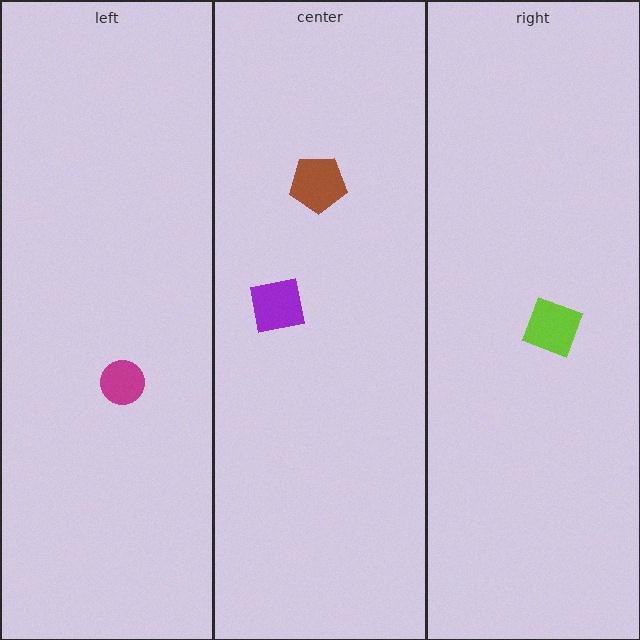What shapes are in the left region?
The magenta circle.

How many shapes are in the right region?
1.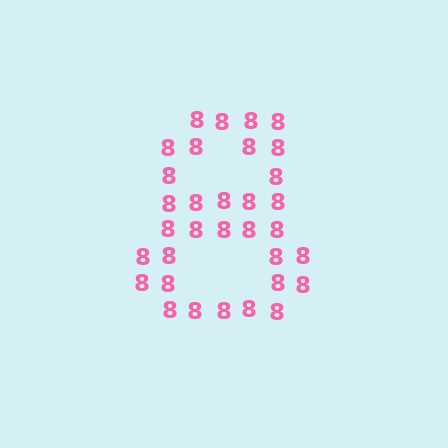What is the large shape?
The large shape is the digit 8.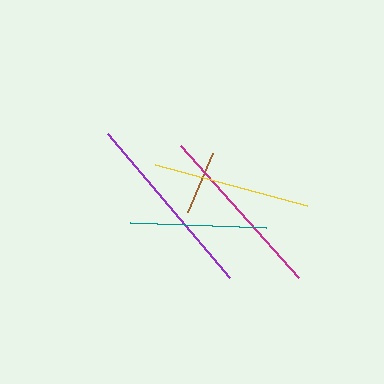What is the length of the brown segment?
The brown segment is approximately 64 pixels long.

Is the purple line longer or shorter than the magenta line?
The purple line is longer than the magenta line.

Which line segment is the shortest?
The brown line is the shortest at approximately 64 pixels.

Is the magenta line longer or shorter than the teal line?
The magenta line is longer than the teal line.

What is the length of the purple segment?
The purple segment is approximately 188 pixels long.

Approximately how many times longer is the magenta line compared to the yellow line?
The magenta line is approximately 1.1 times the length of the yellow line.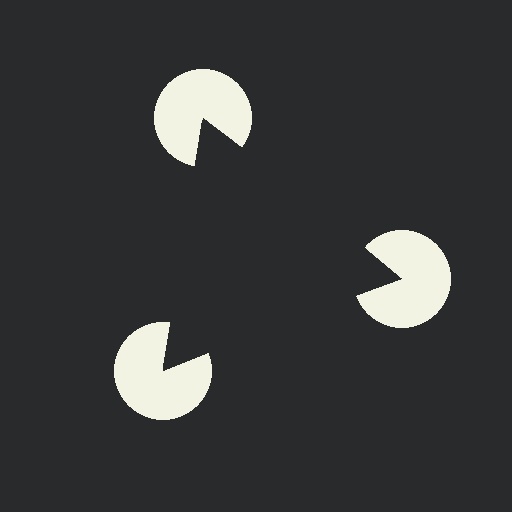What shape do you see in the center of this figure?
An illusory triangle — its edges are inferred from the aligned wedge cuts in the pac-man discs, not physically drawn.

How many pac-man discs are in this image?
There are 3 — one at each vertex of the illusory triangle.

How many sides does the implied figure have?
3 sides.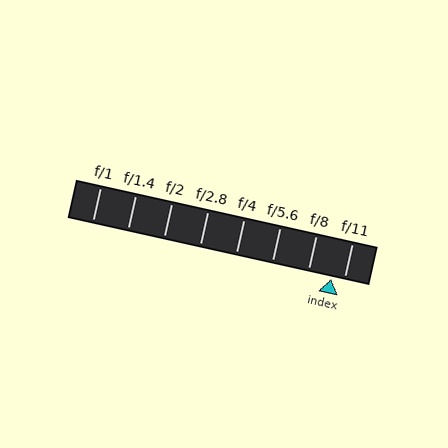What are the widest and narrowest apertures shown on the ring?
The widest aperture shown is f/1 and the narrowest is f/11.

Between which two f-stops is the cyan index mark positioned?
The index mark is between f/8 and f/11.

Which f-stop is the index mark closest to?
The index mark is closest to f/11.